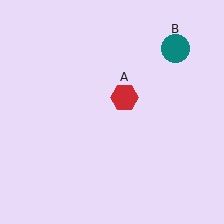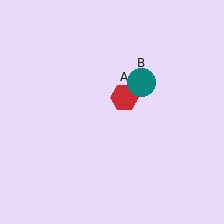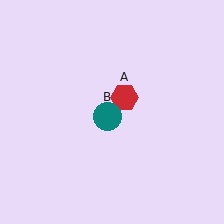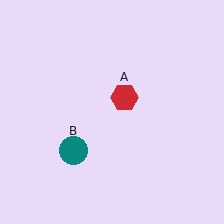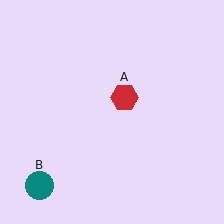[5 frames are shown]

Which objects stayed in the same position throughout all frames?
Red hexagon (object A) remained stationary.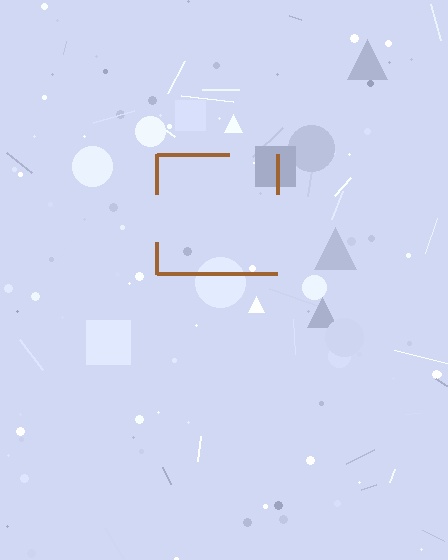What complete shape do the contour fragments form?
The contour fragments form a square.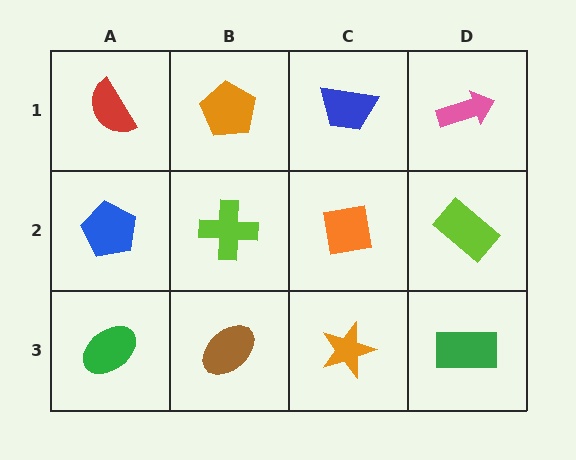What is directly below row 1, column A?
A blue pentagon.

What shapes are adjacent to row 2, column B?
An orange pentagon (row 1, column B), a brown ellipse (row 3, column B), a blue pentagon (row 2, column A), an orange square (row 2, column C).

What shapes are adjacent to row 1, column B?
A lime cross (row 2, column B), a red semicircle (row 1, column A), a blue trapezoid (row 1, column C).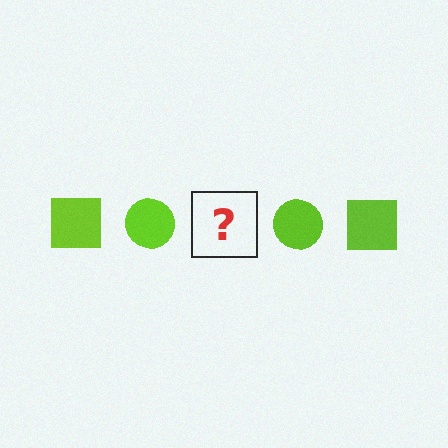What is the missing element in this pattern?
The missing element is a lime square.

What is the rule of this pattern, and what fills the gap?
The rule is that the pattern cycles through square, circle shapes in lime. The gap should be filled with a lime square.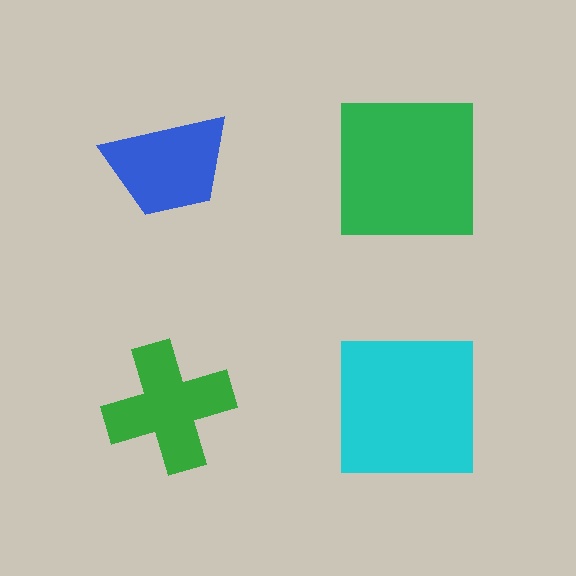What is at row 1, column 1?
A blue trapezoid.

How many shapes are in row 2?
2 shapes.